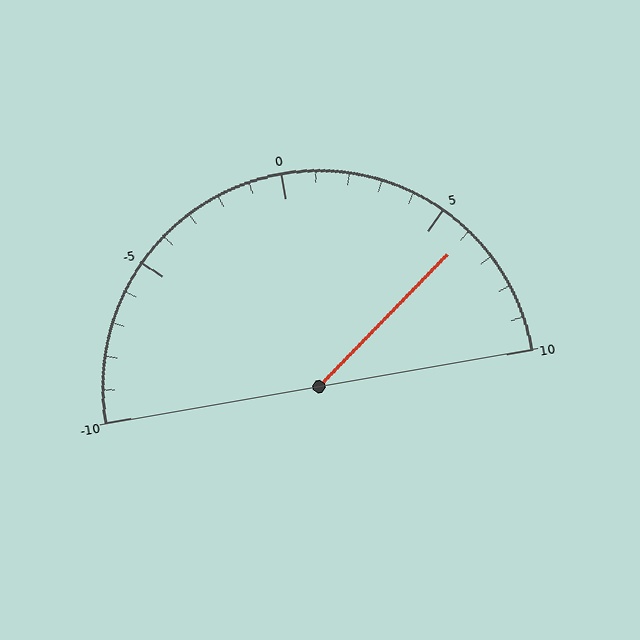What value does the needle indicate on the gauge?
The needle indicates approximately 6.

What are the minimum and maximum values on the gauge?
The gauge ranges from -10 to 10.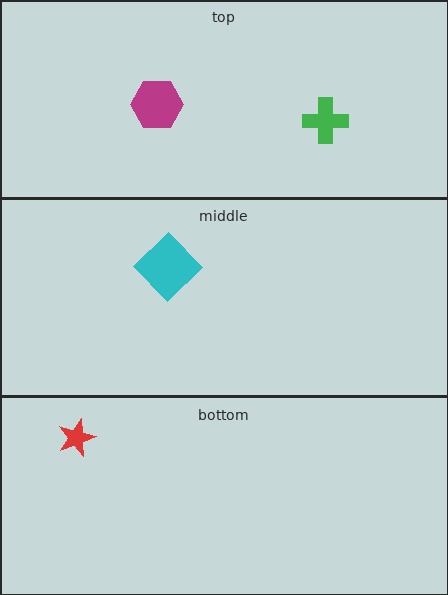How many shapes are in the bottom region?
1.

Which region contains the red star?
The bottom region.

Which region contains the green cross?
The top region.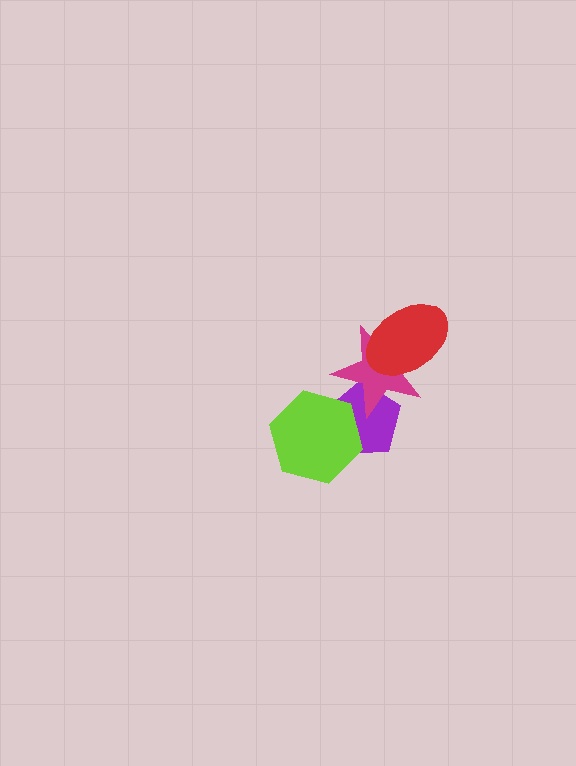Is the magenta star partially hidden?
Yes, it is partially covered by another shape.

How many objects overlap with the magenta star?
2 objects overlap with the magenta star.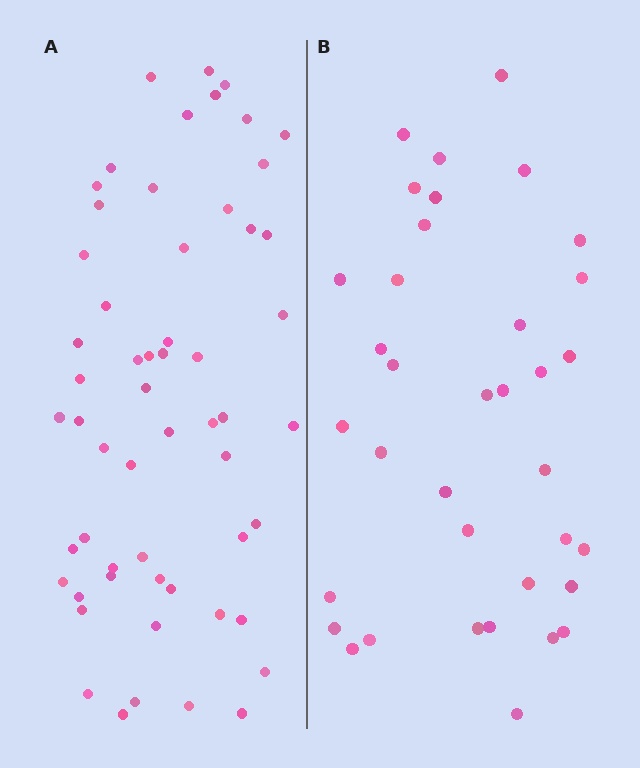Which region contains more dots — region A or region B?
Region A (the left region) has more dots.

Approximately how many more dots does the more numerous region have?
Region A has approximately 20 more dots than region B.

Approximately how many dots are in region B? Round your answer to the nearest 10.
About 40 dots. (The exact count is 36, which rounds to 40.)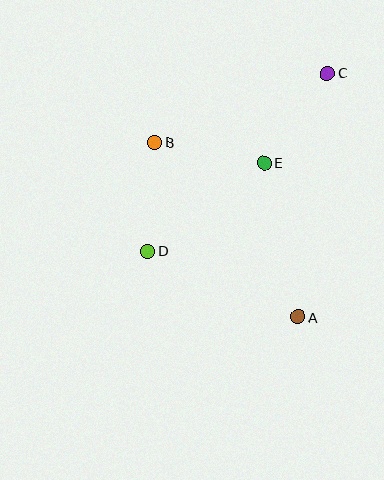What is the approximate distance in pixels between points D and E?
The distance between D and E is approximately 146 pixels.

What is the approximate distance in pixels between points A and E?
The distance between A and E is approximately 158 pixels.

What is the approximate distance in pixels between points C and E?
The distance between C and E is approximately 109 pixels.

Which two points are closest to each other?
Points B and D are closest to each other.